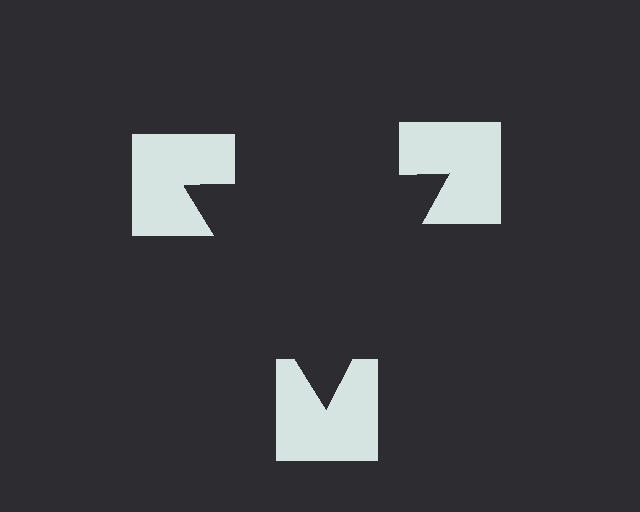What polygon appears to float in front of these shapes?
An illusory triangle — its edges are inferred from the aligned wedge cuts in the notched squares, not physically drawn.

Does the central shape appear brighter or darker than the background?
It typically appears slightly darker than the background, even though no actual brightness change is drawn.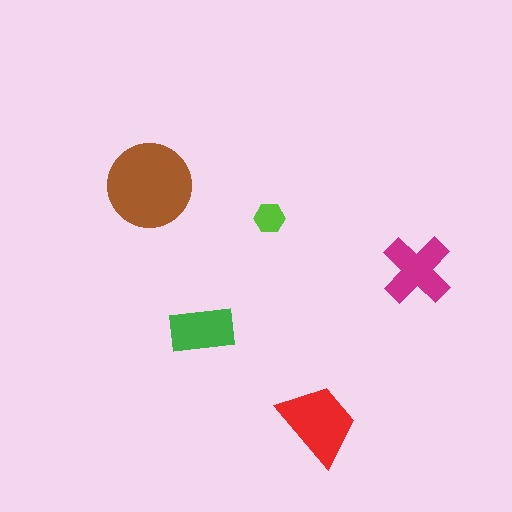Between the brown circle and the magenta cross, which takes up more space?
The brown circle.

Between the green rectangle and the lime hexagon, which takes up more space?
The green rectangle.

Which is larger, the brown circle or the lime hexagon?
The brown circle.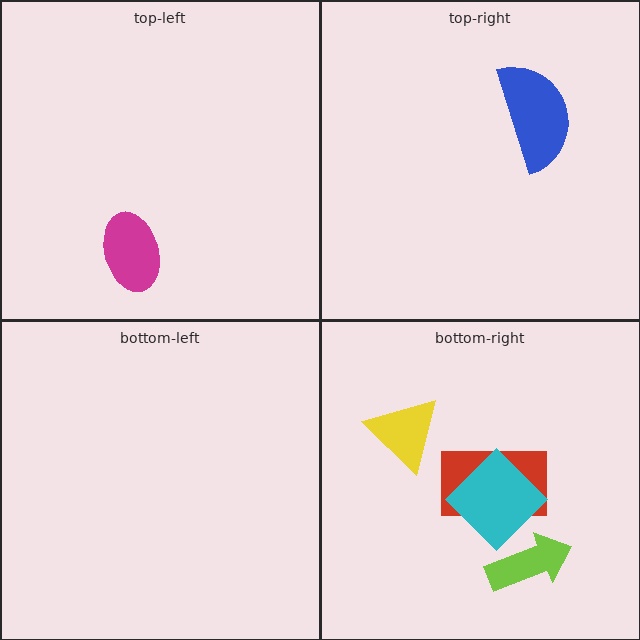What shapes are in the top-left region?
The magenta ellipse.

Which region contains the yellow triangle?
The bottom-right region.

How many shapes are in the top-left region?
1.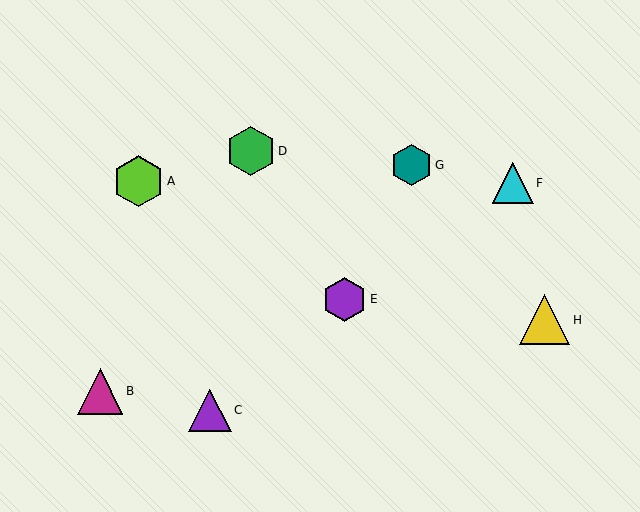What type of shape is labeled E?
Shape E is a purple hexagon.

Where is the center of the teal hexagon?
The center of the teal hexagon is at (412, 165).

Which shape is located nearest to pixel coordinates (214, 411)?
The purple triangle (labeled C) at (210, 410) is nearest to that location.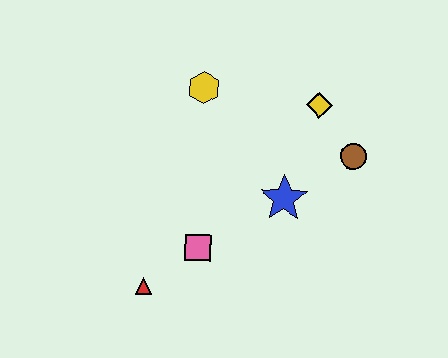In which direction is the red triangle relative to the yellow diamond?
The red triangle is below the yellow diamond.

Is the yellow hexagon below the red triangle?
No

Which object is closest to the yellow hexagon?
The yellow diamond is closest to the yellow hexagon.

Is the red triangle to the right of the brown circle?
No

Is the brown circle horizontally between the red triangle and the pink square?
No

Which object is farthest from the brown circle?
The red triangle is farthest from the brown circle.